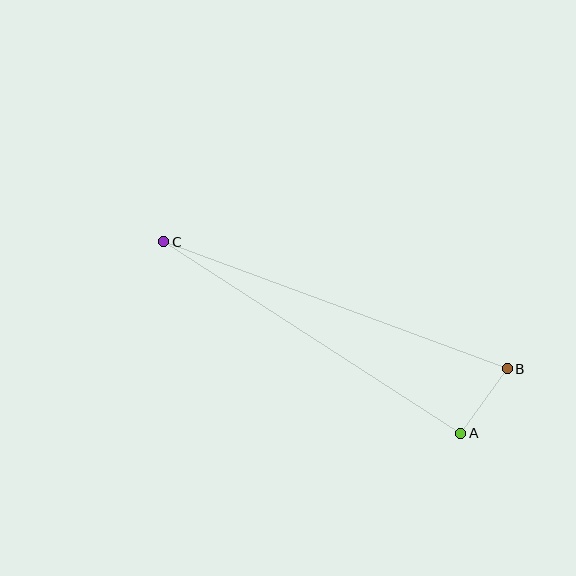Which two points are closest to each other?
Points A and B are closest to each other.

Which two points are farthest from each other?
Points B and C are farthest from each other.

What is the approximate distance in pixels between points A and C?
The distance between A and C is approximately 354 pixels.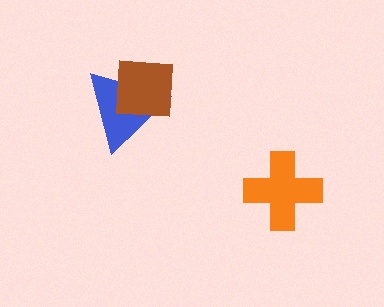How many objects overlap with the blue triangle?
1 object overlaps with the blue triangle.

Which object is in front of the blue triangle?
The brown square is in front of the blue triangle.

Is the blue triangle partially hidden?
Yes, it is partially covered by another shape.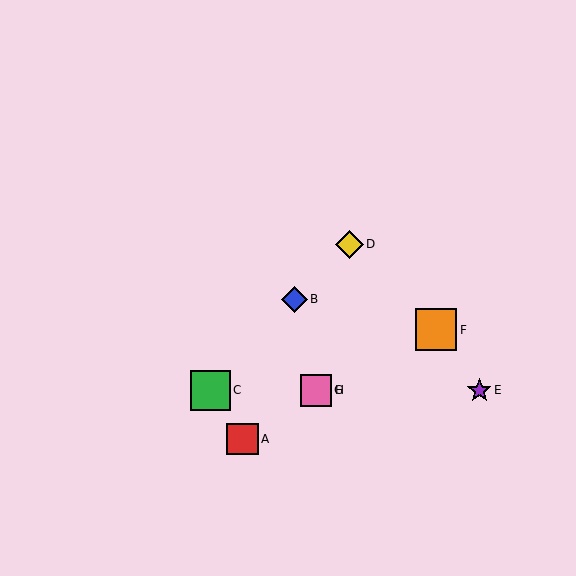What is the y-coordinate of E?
Object E is at y≈390.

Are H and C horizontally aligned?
Yes, both are at y≈390.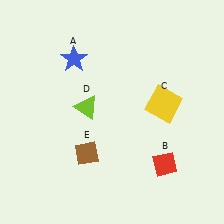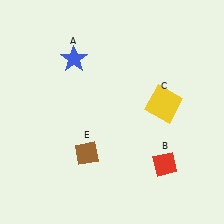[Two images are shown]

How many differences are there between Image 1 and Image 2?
There is 1 difference between the two images.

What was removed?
The lime triangle (D) was removed in Image 2.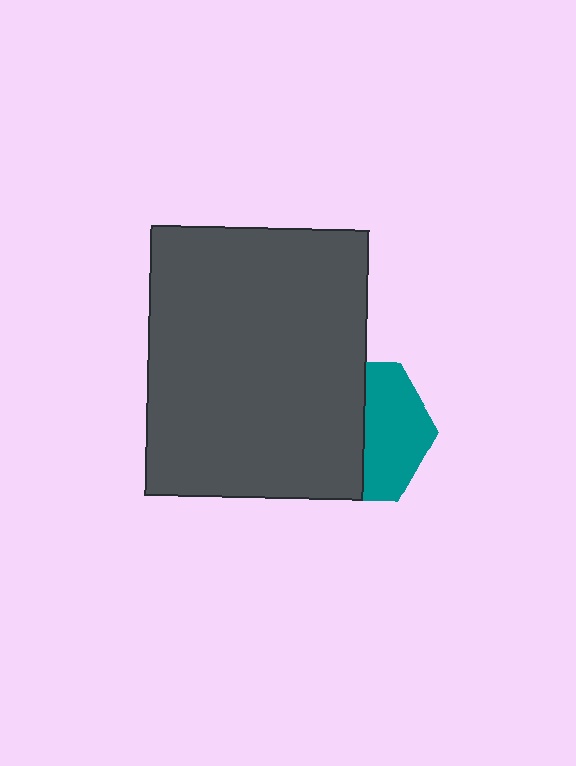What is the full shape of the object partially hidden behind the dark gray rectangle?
The partially hidden object is a teal hexagon.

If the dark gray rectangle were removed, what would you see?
You would see the complete teal hexagon.